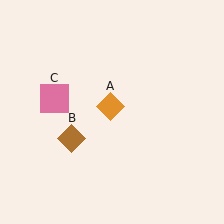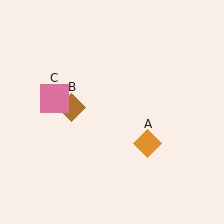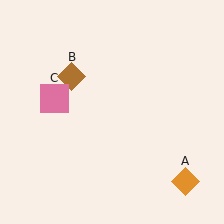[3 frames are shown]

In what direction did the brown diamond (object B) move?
The brown diamond (object B) moved up.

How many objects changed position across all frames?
2 objects changed position: orange diamond (object A), brown diamond (object B).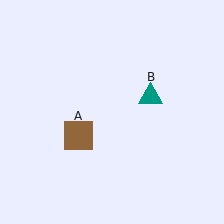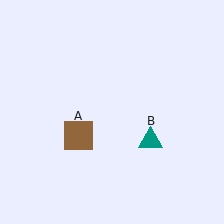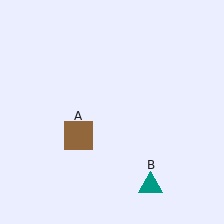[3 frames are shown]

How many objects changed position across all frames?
1 object changed position: teal triangle (object B).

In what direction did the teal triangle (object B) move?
The teal triangle (object B) moved down.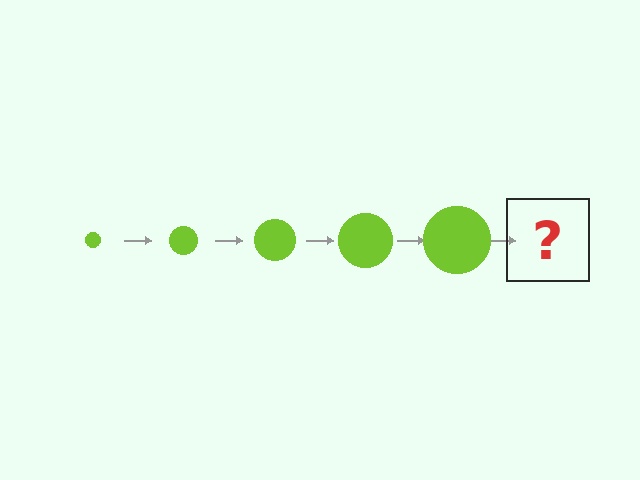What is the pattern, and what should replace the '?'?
The pattern is that the circle gets progressively larger each step. The '?' should be a lime circle, larger than the previous one.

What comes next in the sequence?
The next element should be a lime circle, larger than the previous one.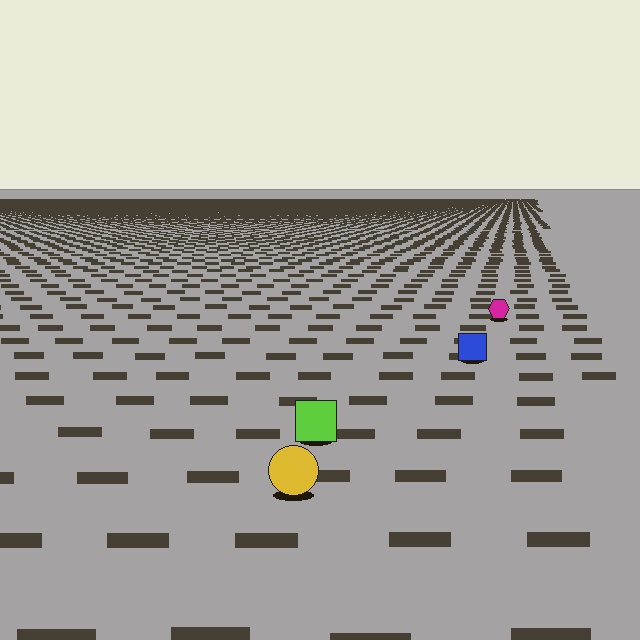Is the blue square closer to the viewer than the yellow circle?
No. The yellow circle is closer — you can tell from the texture gradient: the ground texture is coarser near it.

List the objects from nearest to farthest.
From nearest to farthest: the yellow circle, the lime square, the blue square, the magenta hexagon.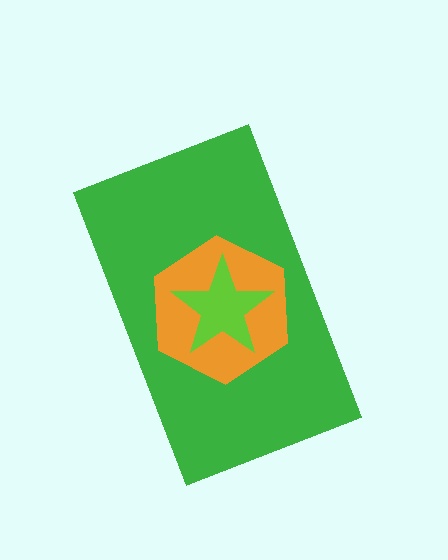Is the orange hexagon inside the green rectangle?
Yes.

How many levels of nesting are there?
3.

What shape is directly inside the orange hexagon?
The lime star.